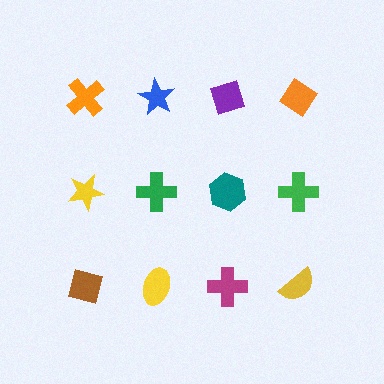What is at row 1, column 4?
An orange diamond.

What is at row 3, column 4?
A yellow semicircle.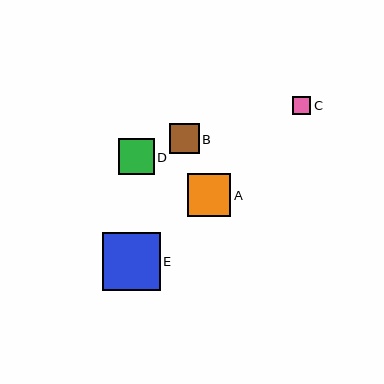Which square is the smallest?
Square C is the smallest with a size of approximately 18 pixels.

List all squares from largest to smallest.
From largest to smallest: E, A, D, B, C.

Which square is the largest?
Square E is the largest with a size of approximately 58 pixels.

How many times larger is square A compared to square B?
Square A is approximately 1.5 times the size of square B.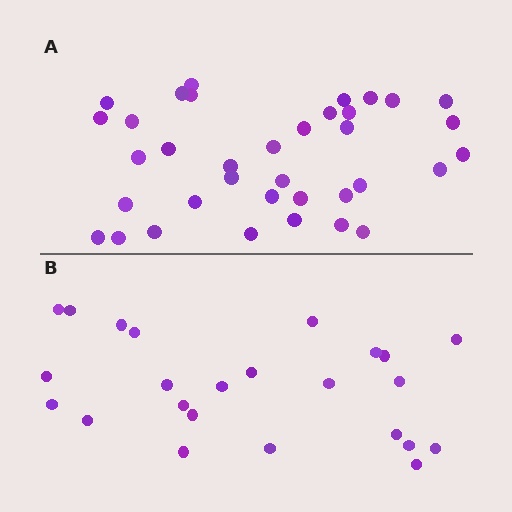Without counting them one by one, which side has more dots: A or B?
Region A (the top region) has more dots.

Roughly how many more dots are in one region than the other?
Region A has roughly 12 or so more dots than region B.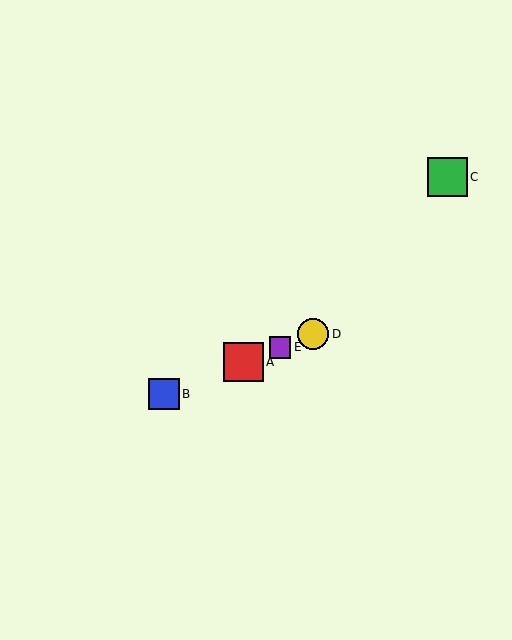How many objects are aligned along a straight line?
4 objects (A, B, D, E) are aligned along a straight line.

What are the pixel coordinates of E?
Object E is at (280, 347).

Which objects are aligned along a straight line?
Objects A, B, D, E are aligned along a straight line.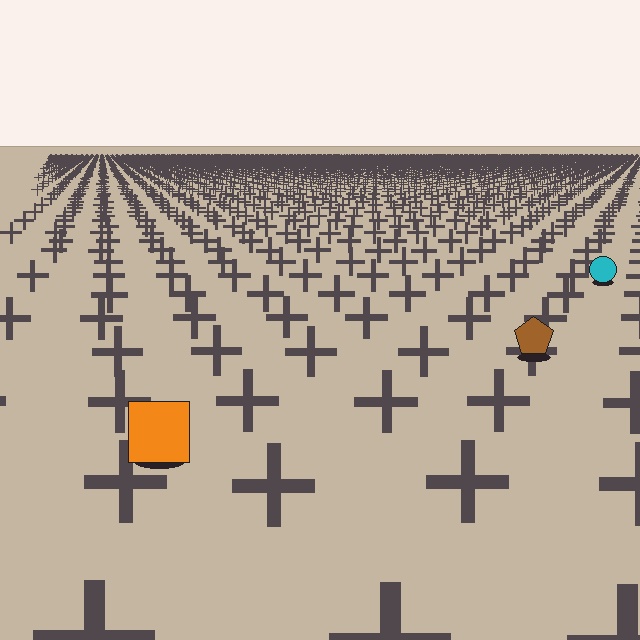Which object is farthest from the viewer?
The cyan circle is farthest from the viewer. It appears smaller and the ground texture around it is denser.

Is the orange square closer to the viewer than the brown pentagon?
Yes. The orange square is closer — you can tell from the texture gradient: the ground texture is coarser near it.